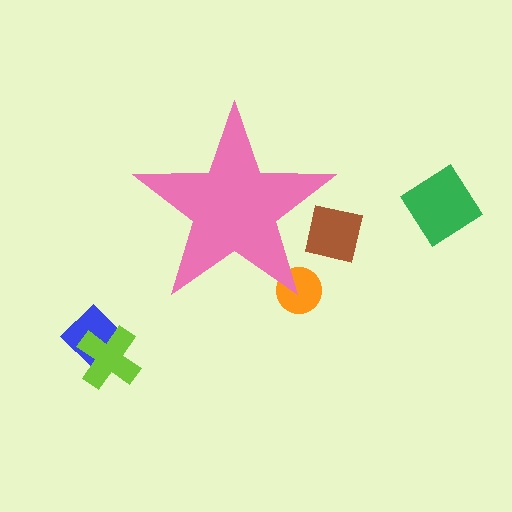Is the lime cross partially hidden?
No, the lime cross is fully visible.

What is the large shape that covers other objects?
A pink star.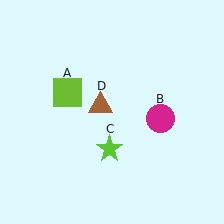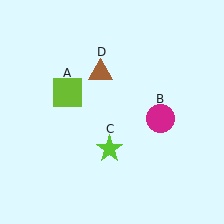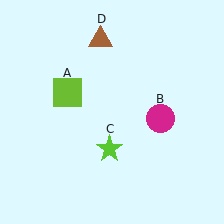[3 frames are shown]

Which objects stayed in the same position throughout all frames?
Lime square (object A) and magenta circle (object B) and lime star (object C) remained stationary.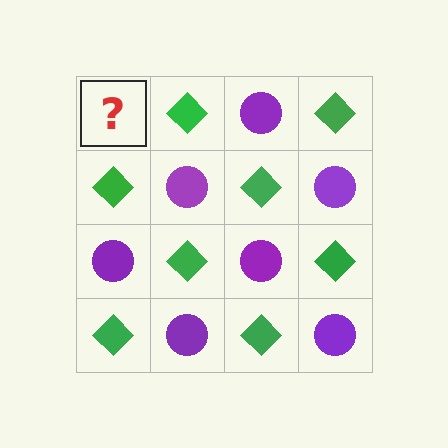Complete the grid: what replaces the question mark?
The question mark should be replaced with a purple circle.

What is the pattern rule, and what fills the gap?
The rule is that it alternates purple circle and green diamond in a checkerboard pattern. The gap should be filled with a purple circle.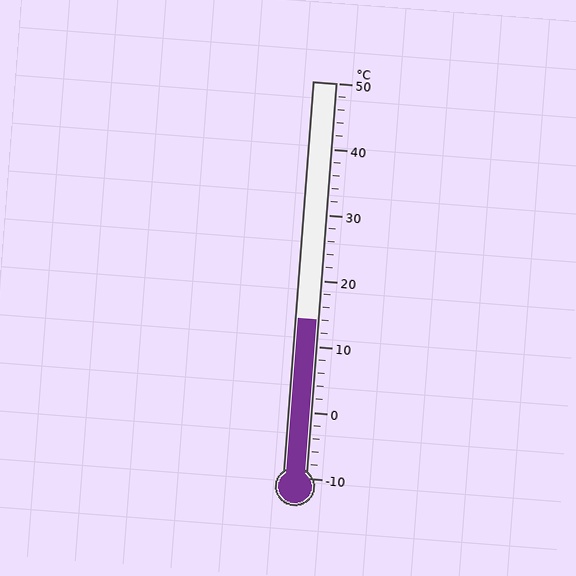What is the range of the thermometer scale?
The thermometer scale ranges from -10°C to 50°C.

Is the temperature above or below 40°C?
The temperature is below 40°C.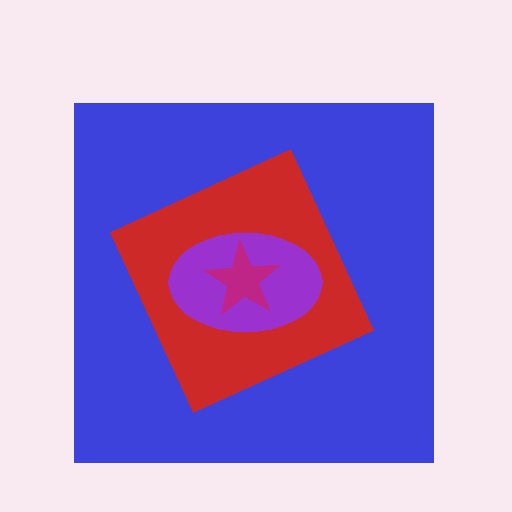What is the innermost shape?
The magenta star.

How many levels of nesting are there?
4.